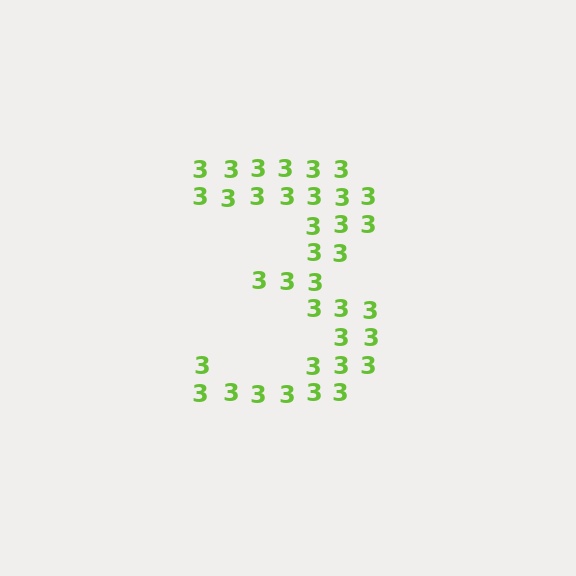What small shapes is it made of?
It is made of small digit 3's.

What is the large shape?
The large shape is the digit 3.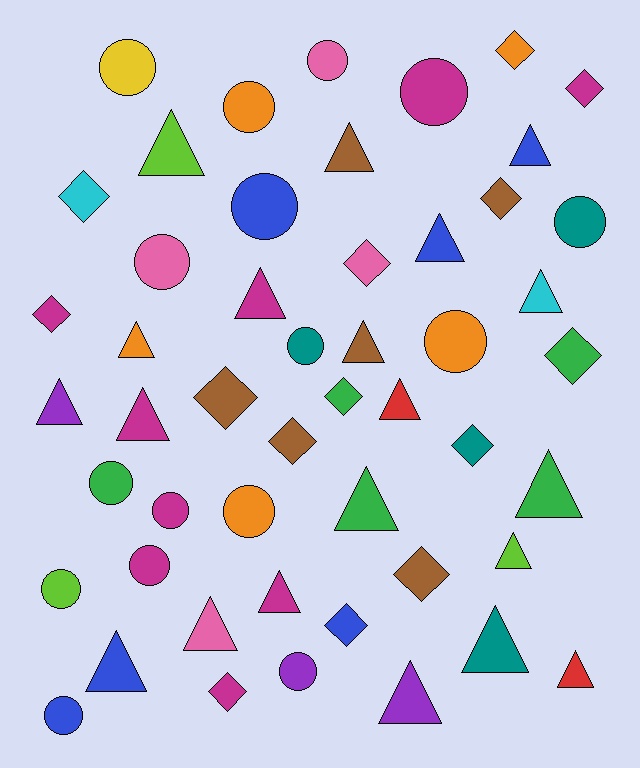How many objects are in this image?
There are 50 objects.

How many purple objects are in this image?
There are 3 purple objects.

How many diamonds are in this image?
There are 14 diamonds.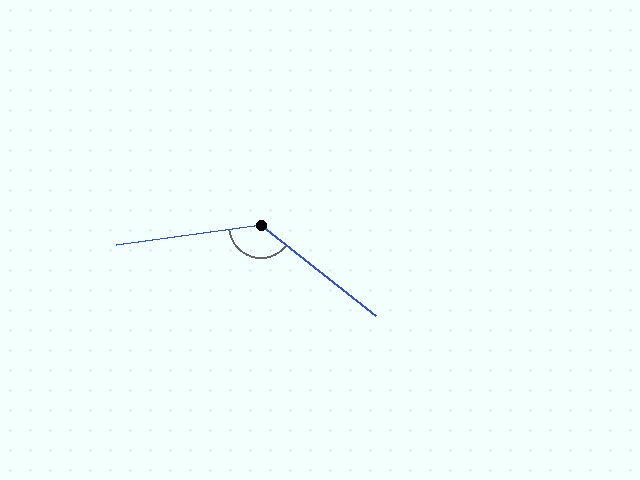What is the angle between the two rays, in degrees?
Approximately 134 degrees.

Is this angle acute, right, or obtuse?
It is obtuse.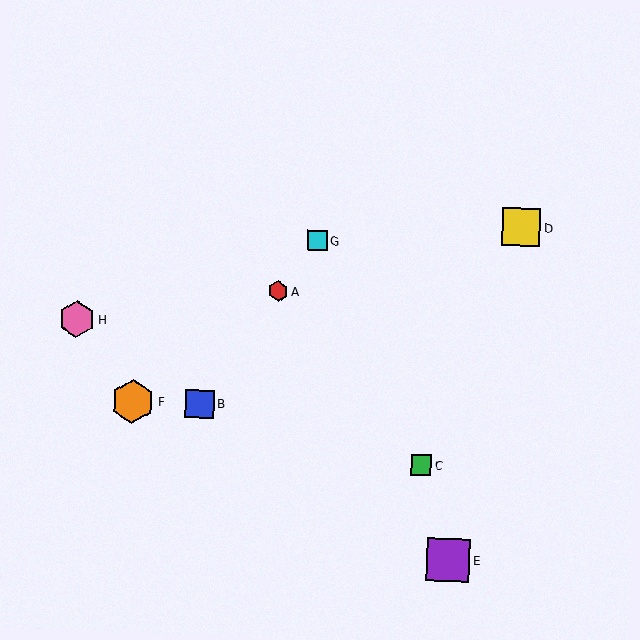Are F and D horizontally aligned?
No, F is at y≈401 and D is at y≈227.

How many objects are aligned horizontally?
2 objects (B, F) are aligned horizontally.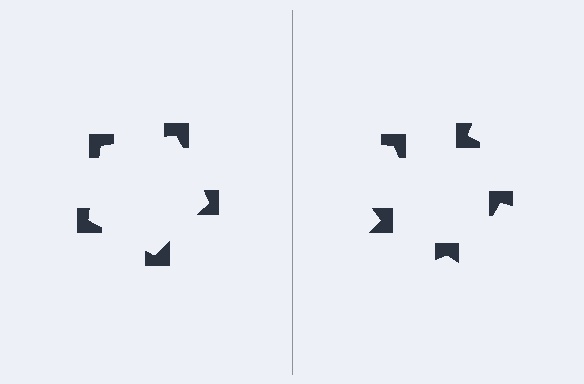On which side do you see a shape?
An illusory pentagon appears on the left side. On the right side the wedge cuts are rotated, so no coherent shape forms.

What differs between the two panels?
The notched squares are positioned identically on both sides; only the wedge orientations differ. On the left they align to a pentagon; on the right they are misaligned.